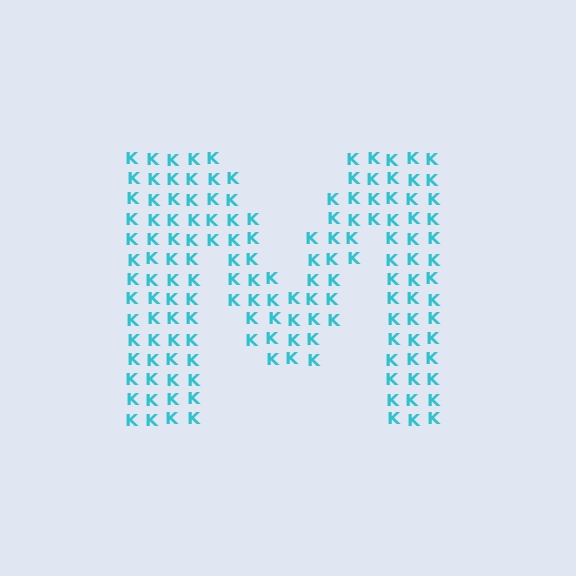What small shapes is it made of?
It is made of small letter K's.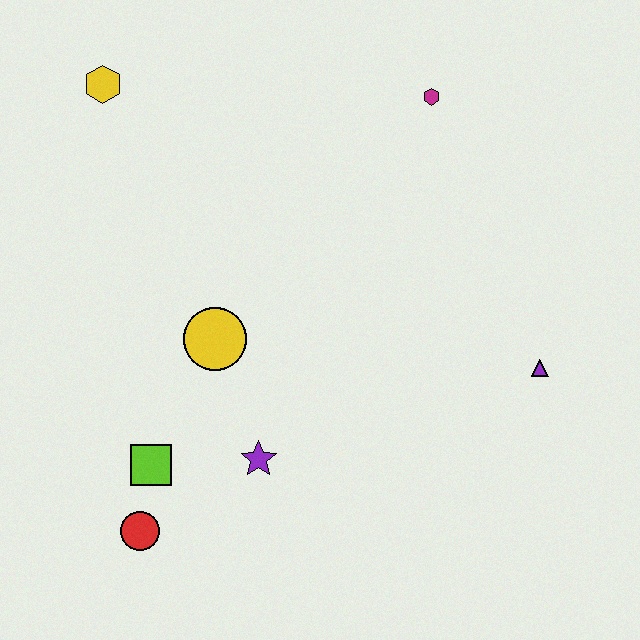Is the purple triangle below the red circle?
No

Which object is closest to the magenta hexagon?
The purple triangle is closest to the magenta hexagon.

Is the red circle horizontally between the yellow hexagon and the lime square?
Yes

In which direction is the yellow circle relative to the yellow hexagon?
The yellow circle is below the yellow hexagon.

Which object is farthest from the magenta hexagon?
The red circle is farthest from the magenta hexagon.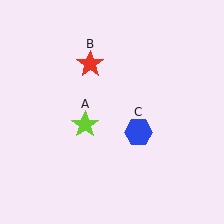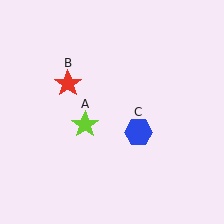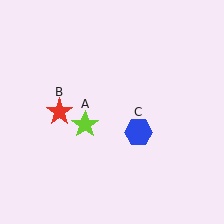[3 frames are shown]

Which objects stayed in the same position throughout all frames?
Lime star (object A) and blue hexagon (object C) remained stationary.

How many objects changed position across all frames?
1 object changed position: red star (object B).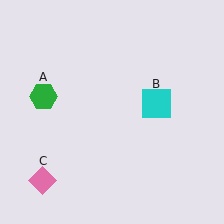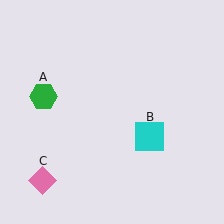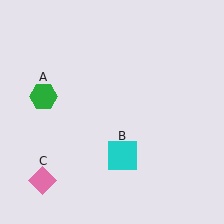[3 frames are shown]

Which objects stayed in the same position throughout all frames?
Green hexagon (object A) and pink diamond (object C) remained stationary.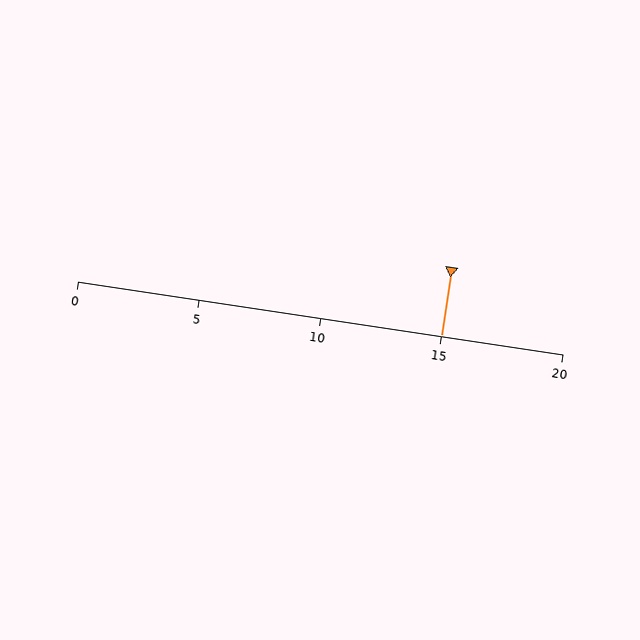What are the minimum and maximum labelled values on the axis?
The axis runs from 0 to 20.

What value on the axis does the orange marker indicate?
The marker indicates approximately 15.